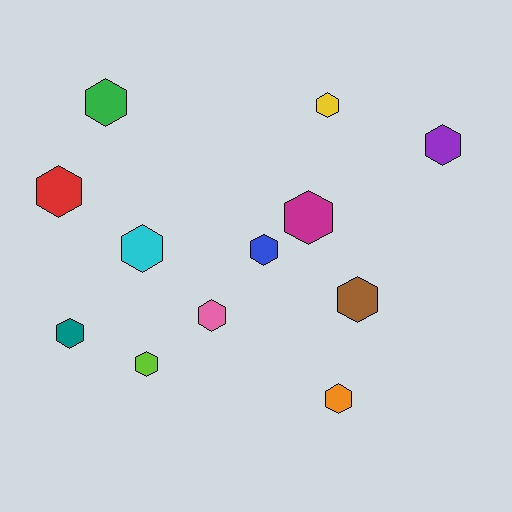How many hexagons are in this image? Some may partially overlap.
There are 12 hexagons.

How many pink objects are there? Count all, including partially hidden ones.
There is 1 pink object.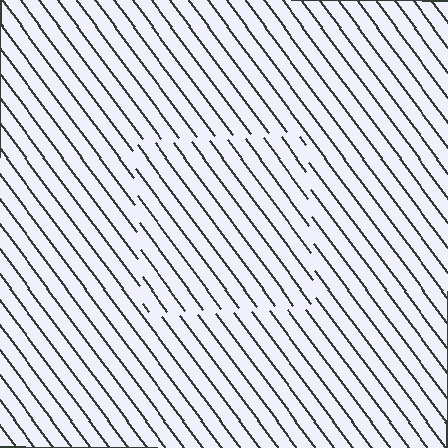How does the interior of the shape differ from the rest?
The interior of the shape contains the same grating, shifted by half a period — the contour is defined by the phase discontinuity where line-ends from the inner and outer gratings abut.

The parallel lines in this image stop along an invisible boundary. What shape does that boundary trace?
An illusory square. The interior of the shape contains the same grating, shifted by half a period — the contour is defined by the phase discontinuity where line-ends from the inner and outer gratings abut.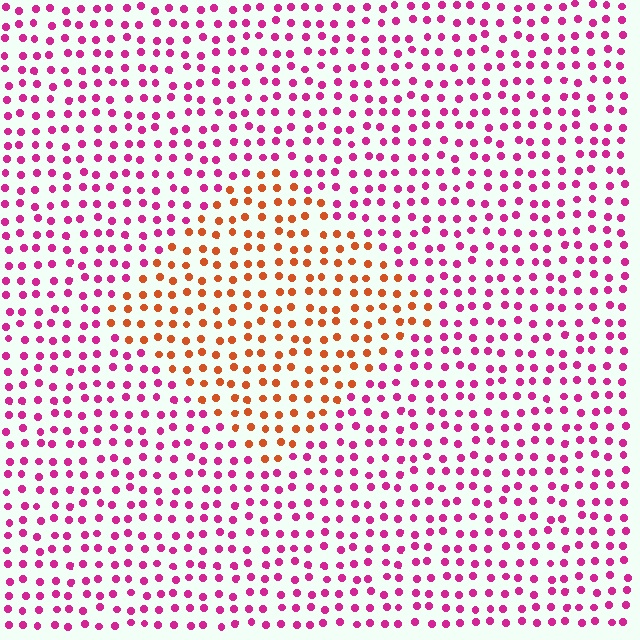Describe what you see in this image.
The image is filled with small magenta elements in a uniform arrangement. A diamond-shaped region is visible where the elements are tinted to a slightly different hue, forming a subtle color boundary.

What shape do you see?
I see a diamond.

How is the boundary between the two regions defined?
The boundary is defined purely by a slight shift in hue (about 54 degrees). Spacing, size, and orientation are identical on both sides.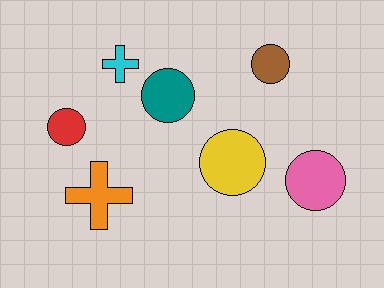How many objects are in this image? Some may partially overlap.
There are 7 objects.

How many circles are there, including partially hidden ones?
There are 5 circles.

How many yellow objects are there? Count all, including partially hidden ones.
There is 1 yellow object.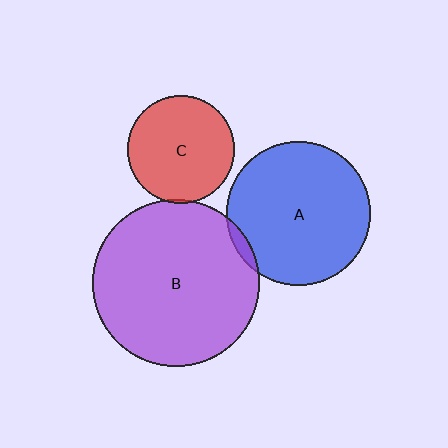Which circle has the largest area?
Circle B (purple).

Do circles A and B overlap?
Yes.